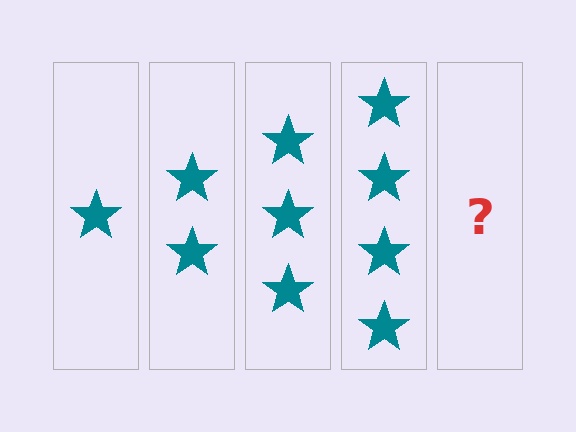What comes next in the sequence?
The next element should be 5 stars.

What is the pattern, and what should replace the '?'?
The pattern is that each step adds one more star. The '?' should be 5 stars.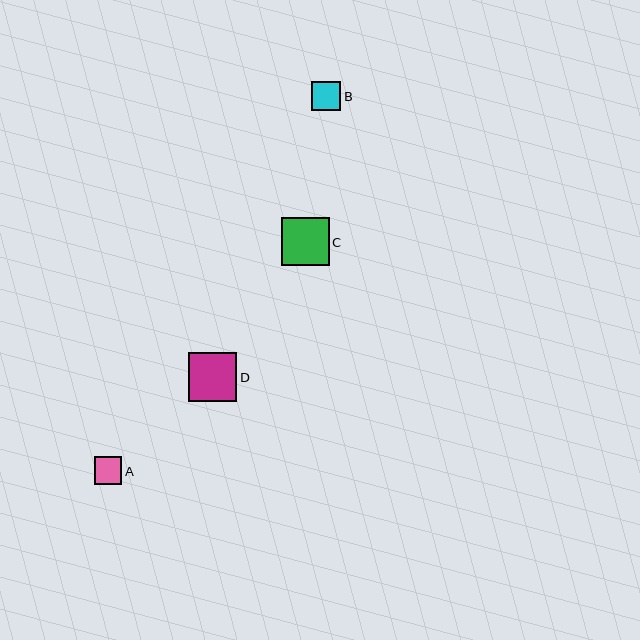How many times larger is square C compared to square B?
Square C is approximately 1.7 times the size of square B.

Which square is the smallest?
Square A is the smallest with a size of approximately 28 pixels.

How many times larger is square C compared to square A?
Square C is approximately 1.7 times the size of square A.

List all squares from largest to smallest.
From largest to smallest: D, C, B, A.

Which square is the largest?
Square D is the largest with a size of approximately 48 pixels.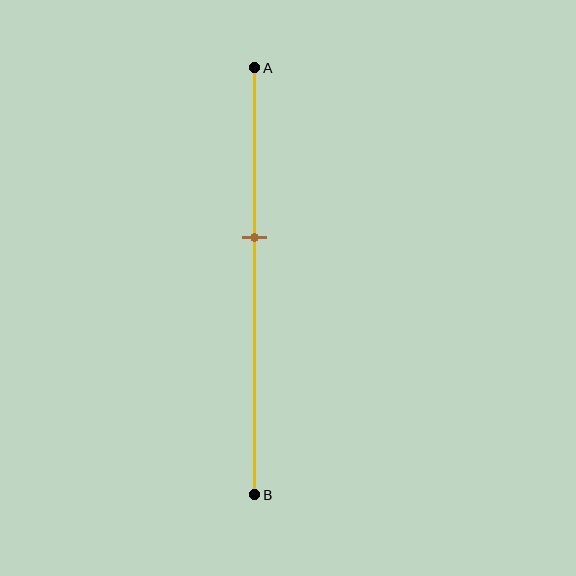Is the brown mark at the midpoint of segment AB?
No, the mark is at about 40% from A, not at the 50% midpoint.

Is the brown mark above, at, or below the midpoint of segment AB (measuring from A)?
The brown mark is above the midpoint of segment AB.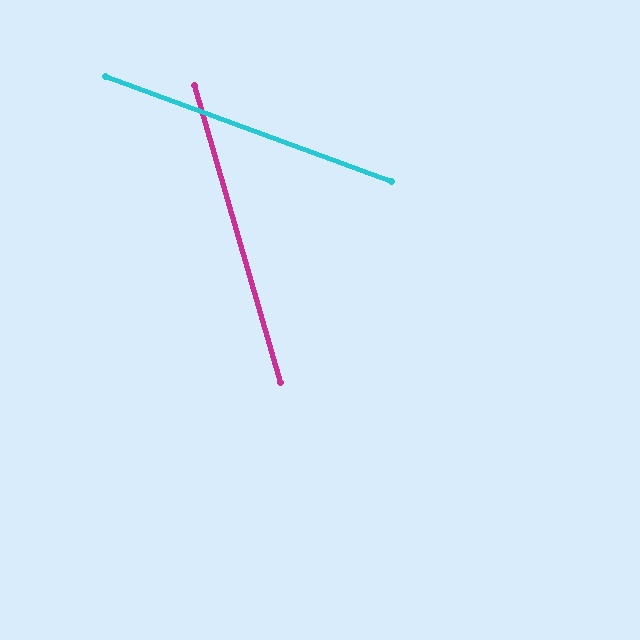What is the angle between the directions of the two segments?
Approximately 54 degrees.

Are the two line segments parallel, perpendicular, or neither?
Neither parallel nor perpendicular — they differ by about 54°.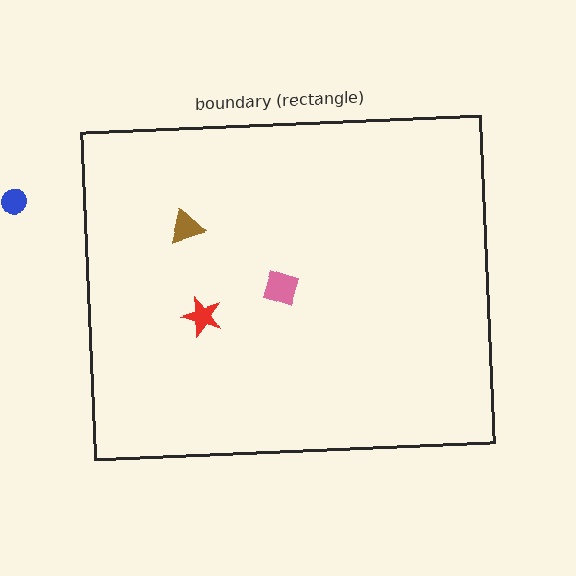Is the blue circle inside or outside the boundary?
Outside.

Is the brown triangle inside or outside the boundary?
Inside.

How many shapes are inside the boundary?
3 inside, 1 outside.